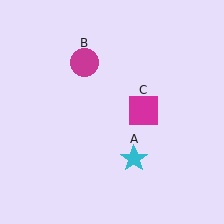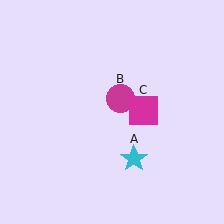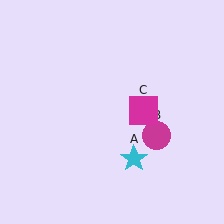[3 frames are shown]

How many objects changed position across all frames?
1 object changed position: magenta circle (object B).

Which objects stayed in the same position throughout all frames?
Cyan star (object A) and magenta square (object C) remained stationary.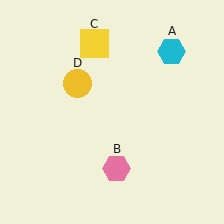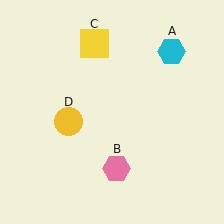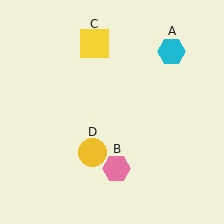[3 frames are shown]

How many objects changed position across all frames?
1 object changed position: yellow circle (object D).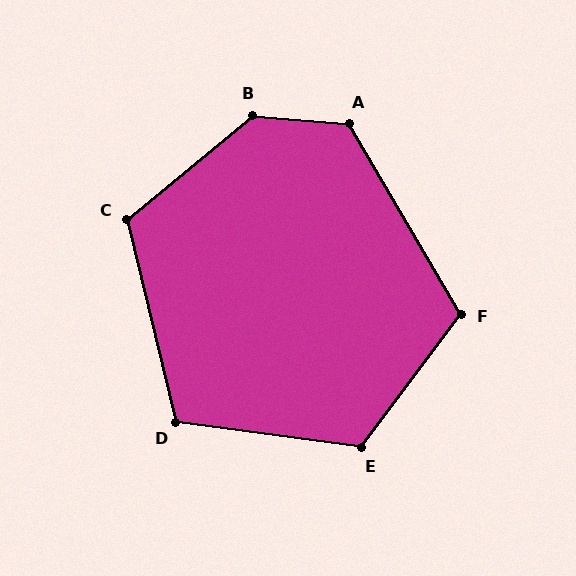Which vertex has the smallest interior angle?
D, at approximately 111 degrees.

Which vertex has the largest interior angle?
B, at approximately 136 degrees.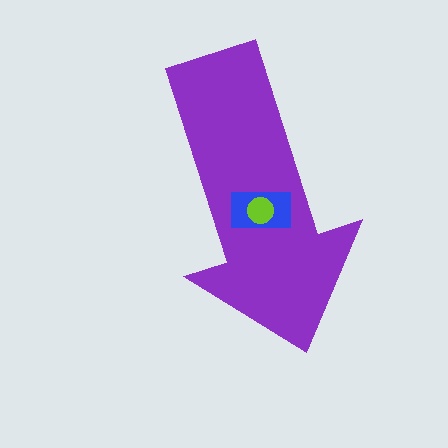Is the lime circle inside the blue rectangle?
Yes.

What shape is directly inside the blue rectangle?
The lime circle.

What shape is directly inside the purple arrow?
The blue rectangle.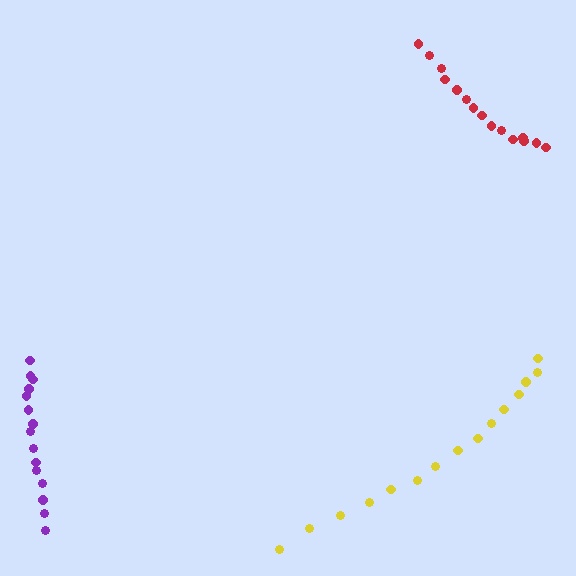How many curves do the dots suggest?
There are 3 distinct paths.